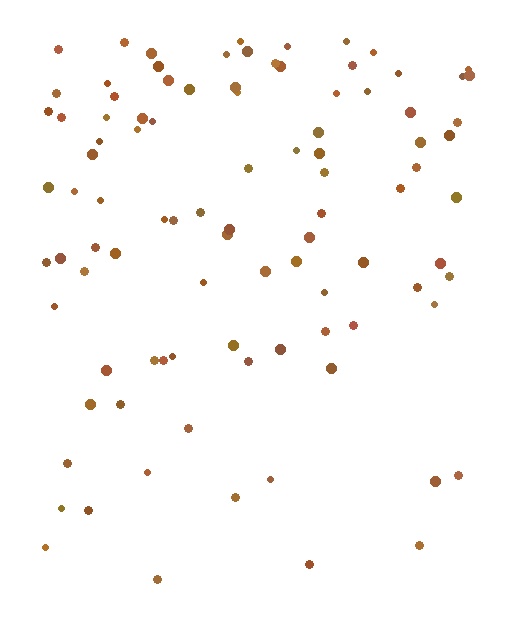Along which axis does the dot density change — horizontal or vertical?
Vertical.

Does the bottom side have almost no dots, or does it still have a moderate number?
Still a moderate number, just noticeably fewer than the top.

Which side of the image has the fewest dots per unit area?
The bottom.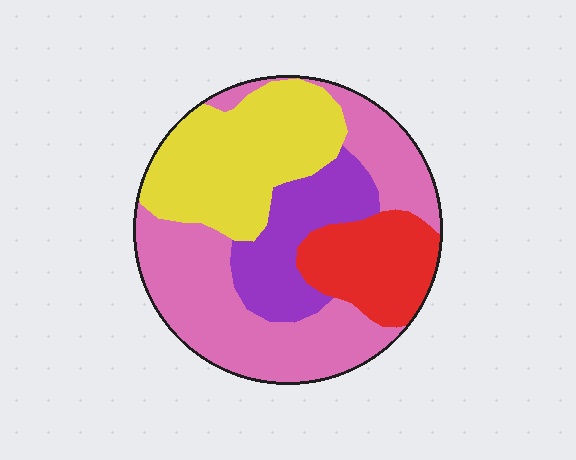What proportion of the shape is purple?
Purple covers around 15% of the shape.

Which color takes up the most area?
Pink, at roughly 40%.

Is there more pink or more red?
Pink.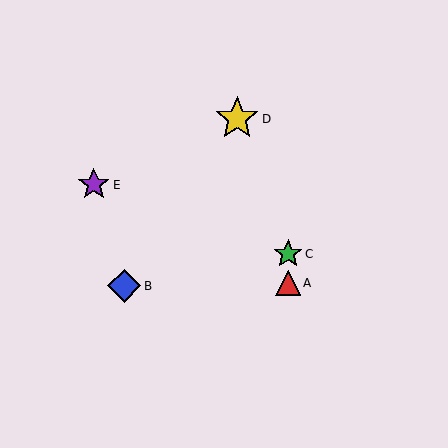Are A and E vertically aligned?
No, A is at x≈288 and E is at x≈94.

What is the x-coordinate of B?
Object B is at x≈124.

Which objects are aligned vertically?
Objects A, C are aligned vertically.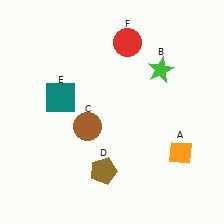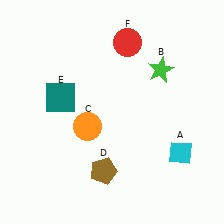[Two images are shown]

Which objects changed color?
A changed from orange to cyan. C changed from brown to orange.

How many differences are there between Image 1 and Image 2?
There are 2 differences between the two images.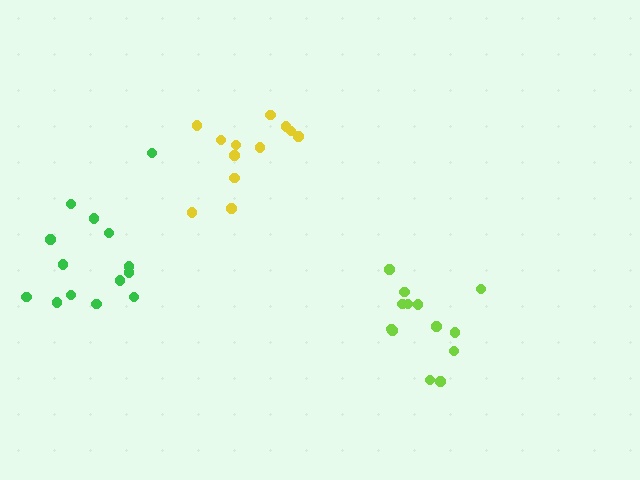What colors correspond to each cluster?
The clusters are colored: lime, green, yellow.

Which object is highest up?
The yellow cluster is topmost.